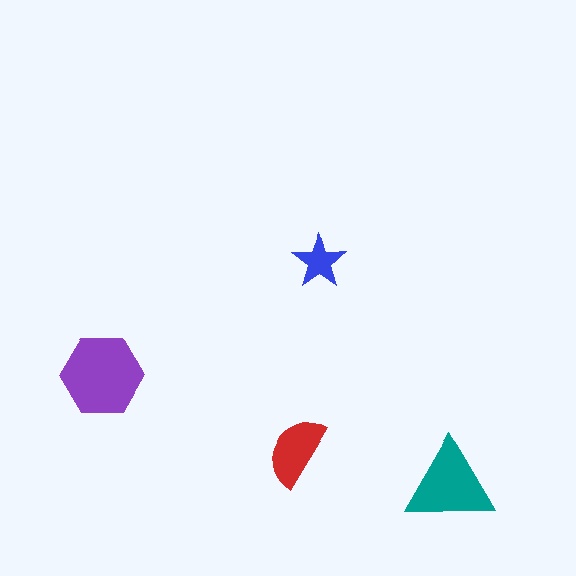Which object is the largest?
The purple hexagon.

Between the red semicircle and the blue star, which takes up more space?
The red semicircle.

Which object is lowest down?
The teal triangle is bottommost.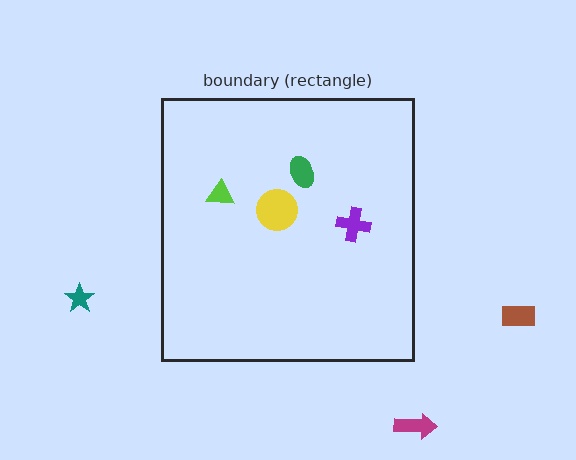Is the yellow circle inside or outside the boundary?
Inside.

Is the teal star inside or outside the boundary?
Outside.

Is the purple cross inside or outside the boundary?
Inside.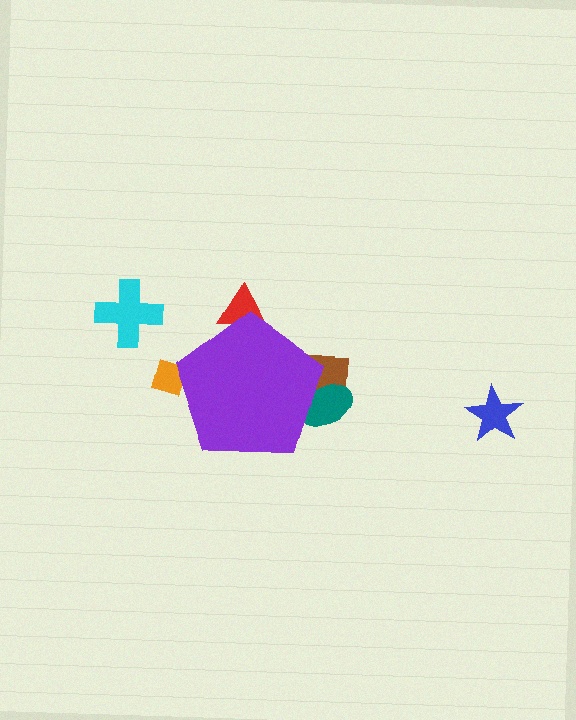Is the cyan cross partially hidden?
No, the cyan cross is fully visible.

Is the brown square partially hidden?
Yes, the brown square is partially hidden behind the purple pentagon.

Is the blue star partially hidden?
No, the blue star is fully visible.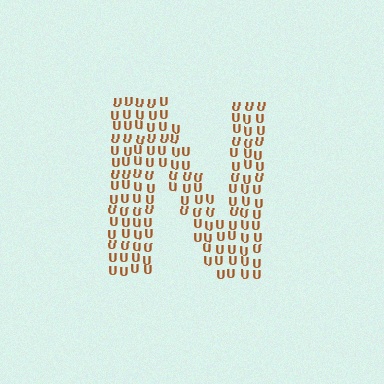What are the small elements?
The small elements are letter U's.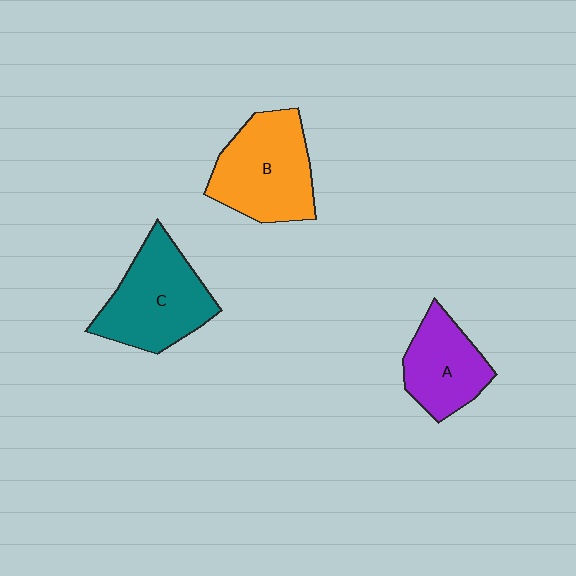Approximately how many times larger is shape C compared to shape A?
Approximately 1.4 times.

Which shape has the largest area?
Shape B (orange).